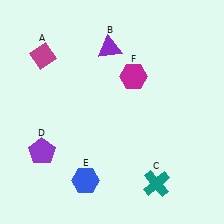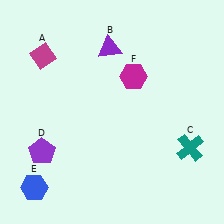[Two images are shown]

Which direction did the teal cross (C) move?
The teal cross (C) moved up.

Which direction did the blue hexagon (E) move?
The blue hexagon (E) moved left.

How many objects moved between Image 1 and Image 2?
2 objects moved between the two images.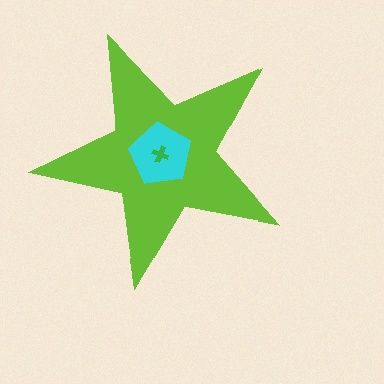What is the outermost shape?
The lime star.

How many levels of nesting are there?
3.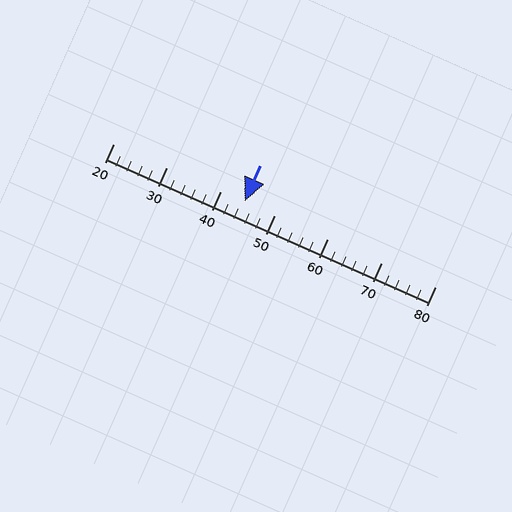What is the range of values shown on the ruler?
The ruler shows values from 20 to 80.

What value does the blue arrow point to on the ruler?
The blue arrow points to approximately 44.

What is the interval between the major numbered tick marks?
The major tick marks are spaced 10 units apart.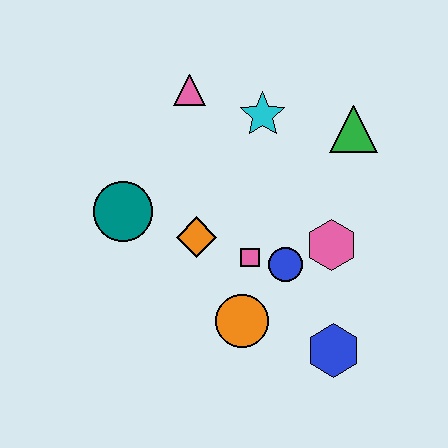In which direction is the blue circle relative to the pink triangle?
The blue circle is below the pink triangle.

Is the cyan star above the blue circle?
Yes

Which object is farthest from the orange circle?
The pink triangle is farthest from the orange circle.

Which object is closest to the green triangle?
The cyan star is closest to the green triangle.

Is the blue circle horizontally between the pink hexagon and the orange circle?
Yes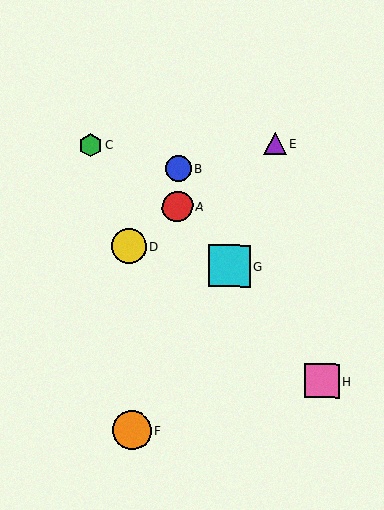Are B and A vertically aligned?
Yes, both are at x≈178.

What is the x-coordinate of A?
Object A is at x≈178.